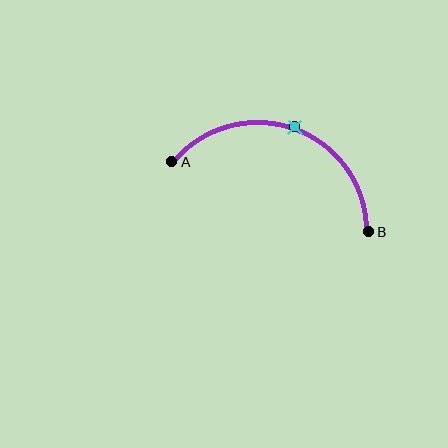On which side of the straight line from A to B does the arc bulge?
The arc bulges above the straight line connecting A and B.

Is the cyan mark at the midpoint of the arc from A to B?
Yes. The cyan mark lies on the arc at equal arc-length from both A and B — it is the arc midpoint.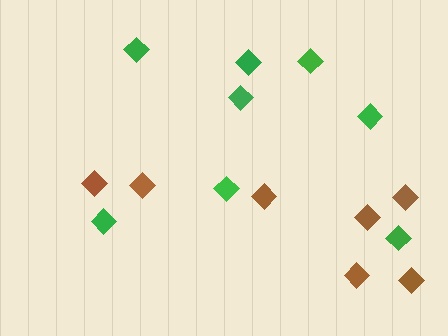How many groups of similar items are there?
There are 2 groups: one group of green diamonds (8) and one group of brown diamonds (7).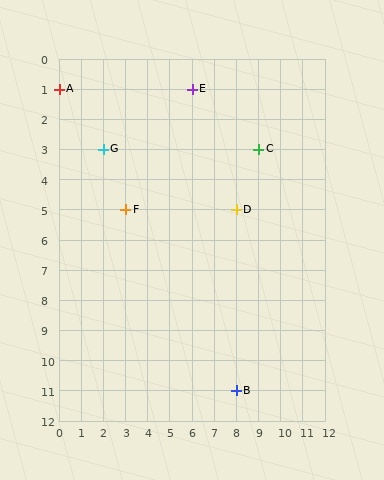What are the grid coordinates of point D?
Point D is at grid coordinates (8, 5).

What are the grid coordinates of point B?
Point B is at grid coordinates (8, 11).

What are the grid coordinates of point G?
Point G is at grid coordinates (2, 3).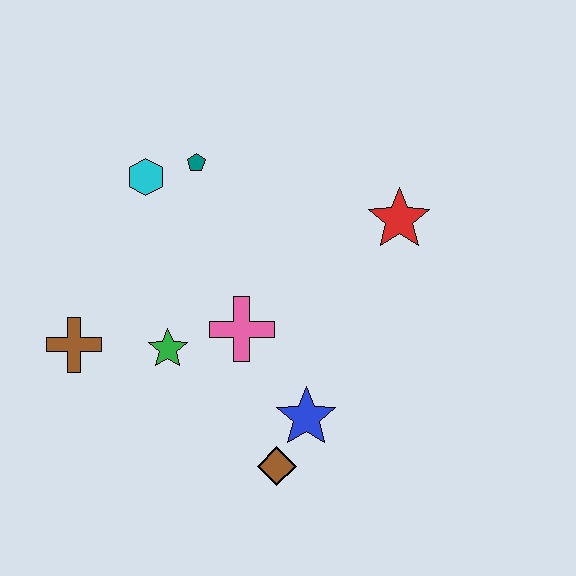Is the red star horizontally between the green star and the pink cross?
No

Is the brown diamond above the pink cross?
No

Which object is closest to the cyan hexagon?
The teal pentagon is closest to the cyan hexagon.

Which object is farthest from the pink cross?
The red star is farthest from the pink cross.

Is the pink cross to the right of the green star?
Yes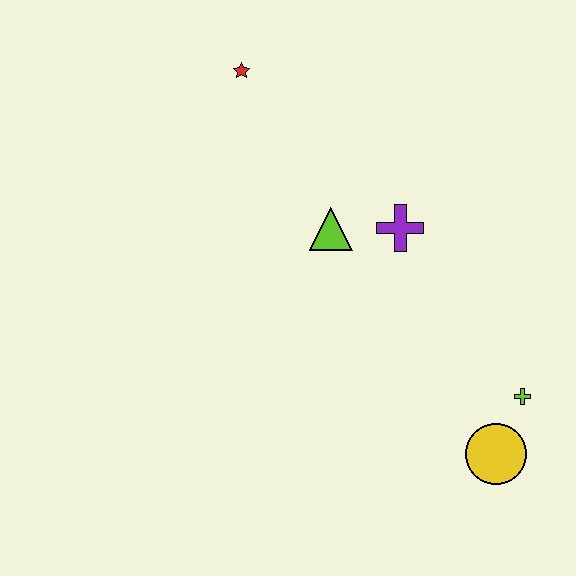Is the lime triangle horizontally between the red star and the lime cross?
Yes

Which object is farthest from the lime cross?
The red star is farthest from the lime cross.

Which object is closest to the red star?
The lime triangle is closest to the red star.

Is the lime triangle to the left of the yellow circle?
Yes